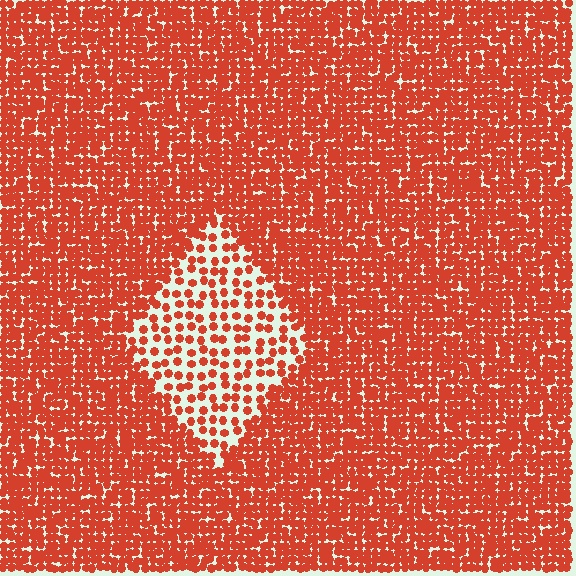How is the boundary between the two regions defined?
The boundary is defined by a change in element density (approximately 2.4x ratio). All elements are the same color, size, and shape.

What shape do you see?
I see a diamond.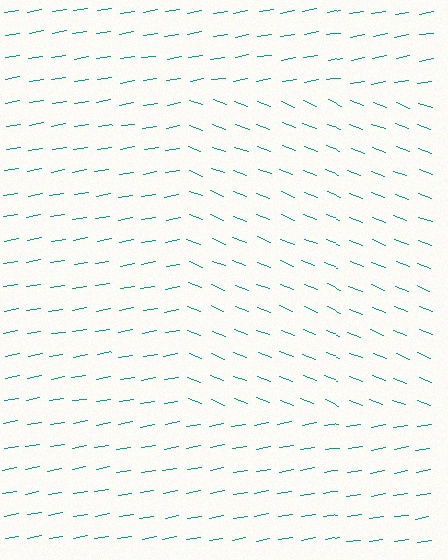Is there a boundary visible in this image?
Yes, there is a texture boundary formed by a change in line orientation.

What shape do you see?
I see a rectangle.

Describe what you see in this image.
The image is filled with small teal line segments. A rectangle region in the image has lines oriented differently from the surrounding lines, creating a visible texture boundary.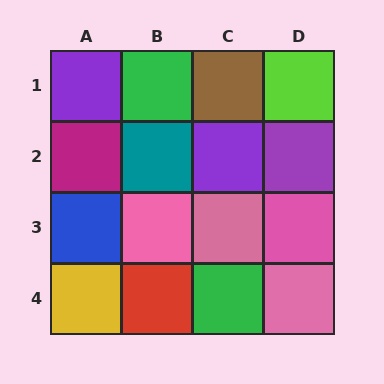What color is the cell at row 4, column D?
Pink.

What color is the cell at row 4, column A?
Yellow.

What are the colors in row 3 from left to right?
Blue, pink, pink, pink.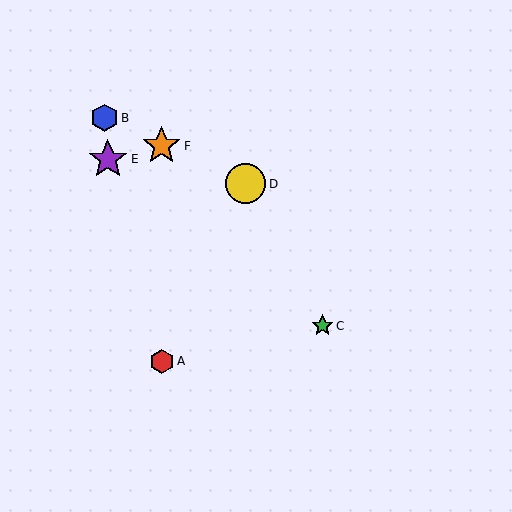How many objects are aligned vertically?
2 objects (A, F) are aligned vertically.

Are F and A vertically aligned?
Yes, both are at x≈162.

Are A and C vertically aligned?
No, A is at x≈162 and C is at x≈323.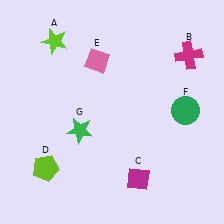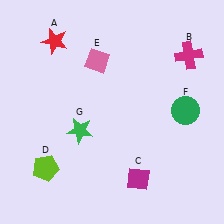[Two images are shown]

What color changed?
The star (A) changed from lime in Image 1 to red in Image 2.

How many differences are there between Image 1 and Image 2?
There is 1 difference between the two images.